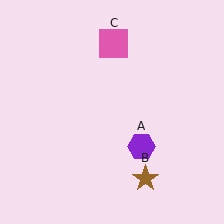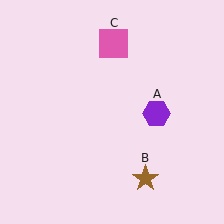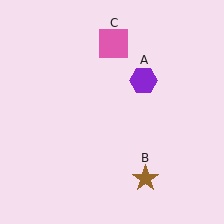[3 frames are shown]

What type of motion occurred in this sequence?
The purple hexagon (object A) rotated counterclockwise around the center of the scene.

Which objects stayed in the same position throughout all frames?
Brown star (object B) and pink square (object C) remained stationary.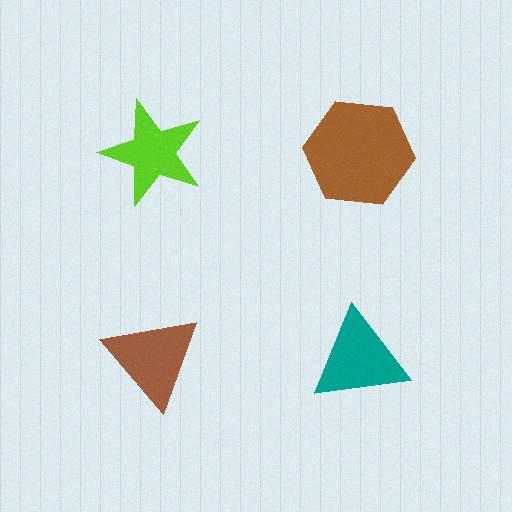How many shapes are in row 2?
2 shapes.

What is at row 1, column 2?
A brown hexagon.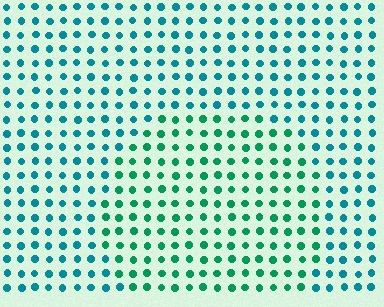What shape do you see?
I see a circle.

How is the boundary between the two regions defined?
The boundary is defined purely by a slight shift in hue (about 31 degrees). Spacing, size, and orientation are identical on both sides.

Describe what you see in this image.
The image is filled with small teal elements in a uniform arrangement. A circle-shaped region is visible where the elements are tinted to a slightly different hue, forming a subtle color boundary.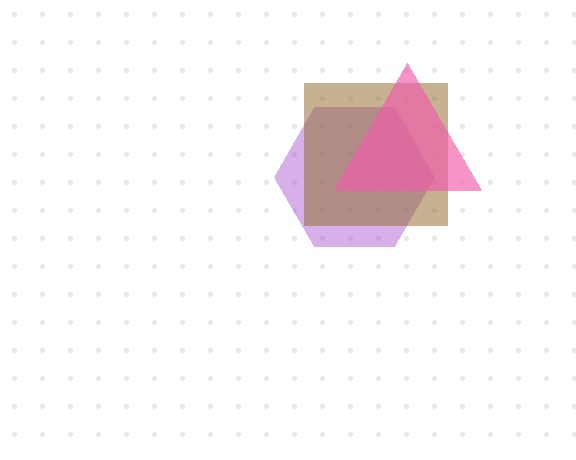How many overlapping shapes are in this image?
There are 3 overlapping shapes in the image.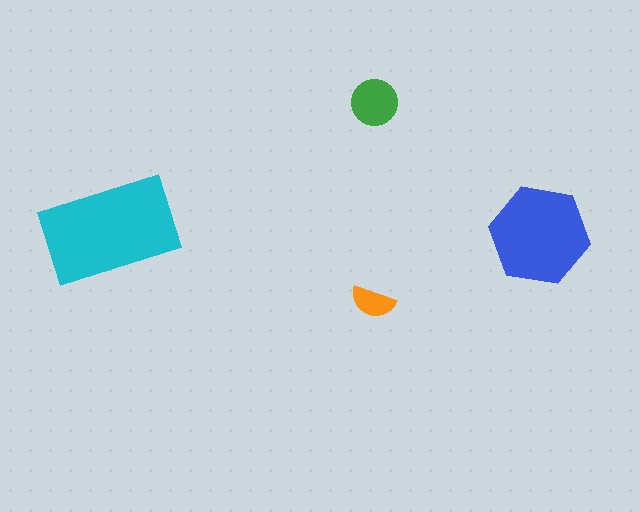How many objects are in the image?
There are 4 objects in the image.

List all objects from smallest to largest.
The orange semicircle, the green circle, the blue hexagon, the cyan rectangle.